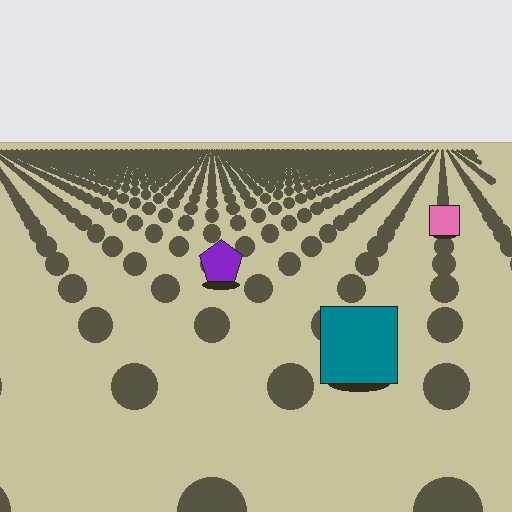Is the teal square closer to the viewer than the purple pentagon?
Yes. The teal square is closer — you can tell from the texture gradient: the ground texture is coarser near it.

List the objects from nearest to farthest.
From nearest to farthest: the teal square, the purple pentagon, the pink square.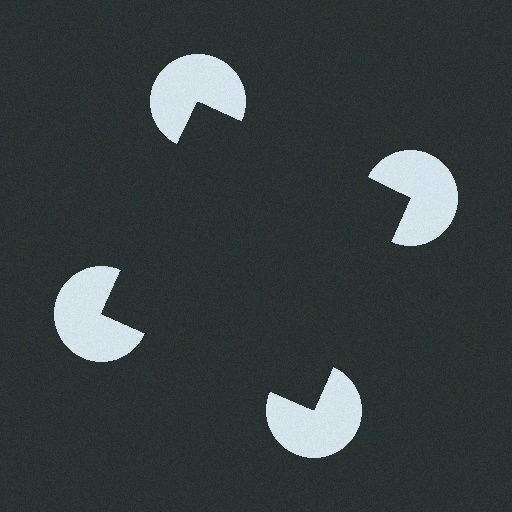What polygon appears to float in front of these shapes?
An illusory square — its edges are inferred from the aligned wedge cuts in the pac-man discs, not physically drawn.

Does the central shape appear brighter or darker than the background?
It typically appears slightly darker than the background, even though no actual brightness change is drawn.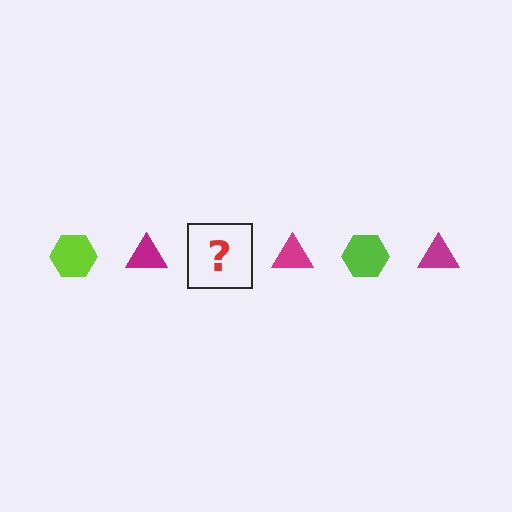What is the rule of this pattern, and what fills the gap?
The rule is that the pattern alternates between lime hexagon and magenta triangle. The gap should be filled with a lime hexagon.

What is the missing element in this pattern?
The missing element is a lime hexagon.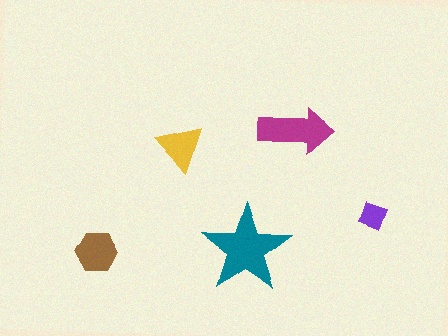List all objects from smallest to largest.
The purple diamond, the yellow triangle, the brown hexagon, the magenta arrow, the teal star.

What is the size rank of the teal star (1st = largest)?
1st.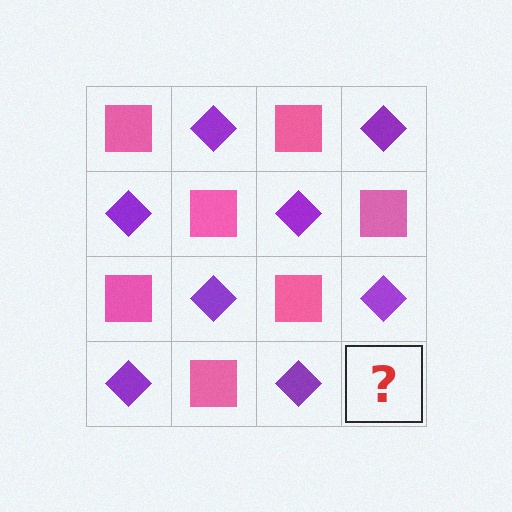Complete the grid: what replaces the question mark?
The question mark should be replaced with a pink square.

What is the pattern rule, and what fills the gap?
The rule is that it alternates pink square and purple diamond in a checkerboard pattern. The gap should be filled with a pink square.